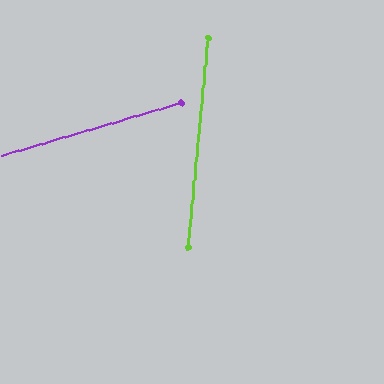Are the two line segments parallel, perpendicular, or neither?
Neither parallel nor perpendicular — they differ by about 68°.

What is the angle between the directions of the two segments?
Approximately 68 degrees.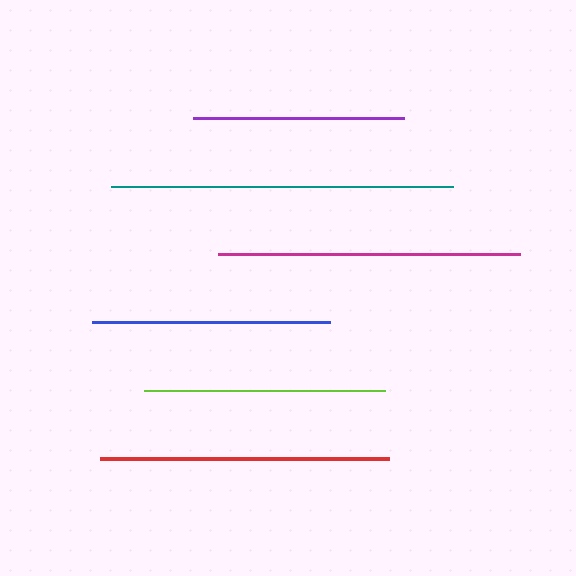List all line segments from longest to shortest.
From longest to shortest: teal, magenta, red, lime, blue, purple.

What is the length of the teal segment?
The teal segment is approximately 342 pixels long.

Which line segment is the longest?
The teal line is the longest at approximately 342 pixels.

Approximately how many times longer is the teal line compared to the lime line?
The teal line is approximately 1.4 times the length of the lime line.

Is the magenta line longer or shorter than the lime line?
The magenta line is longer than the lime line.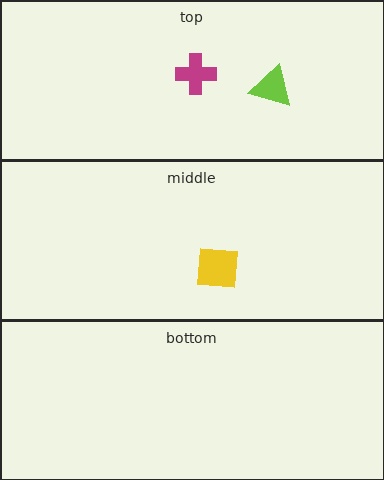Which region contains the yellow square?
The middle region.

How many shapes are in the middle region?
1.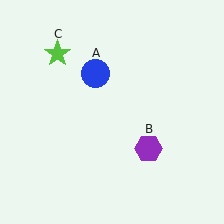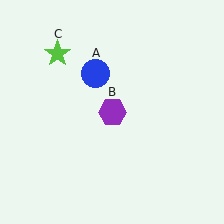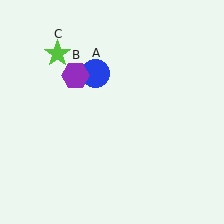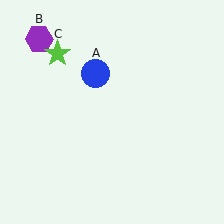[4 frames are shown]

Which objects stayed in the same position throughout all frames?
Blue circle (object A) and lime star (object C) remained stationary.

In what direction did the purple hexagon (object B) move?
The purple hexagon (object B) moved up and to the left.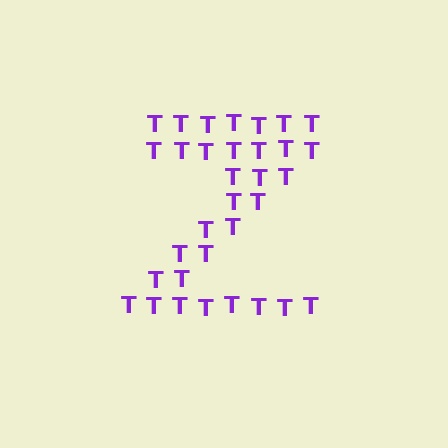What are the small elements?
The small elements are letter T's.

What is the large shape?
The large shape is the letter Z.